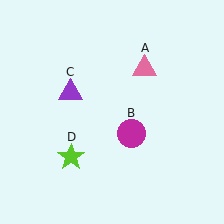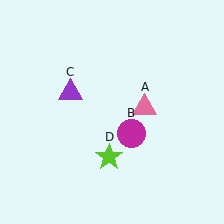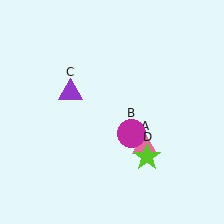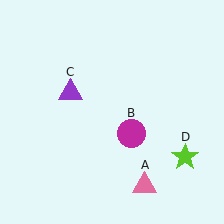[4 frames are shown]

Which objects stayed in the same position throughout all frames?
Magenta circle (object B) and purple triangle (object C) remained stationary.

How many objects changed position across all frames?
2 objects changed position: pink triangle (object A), lime star (object D).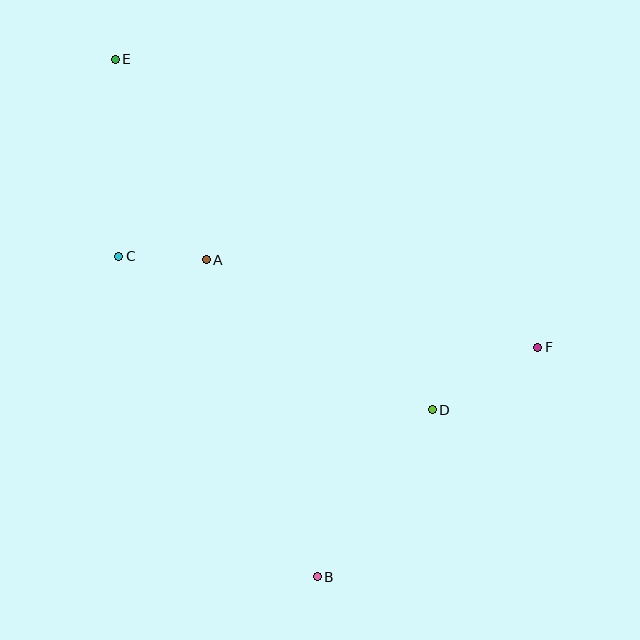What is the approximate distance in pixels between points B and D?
The distance between B and D is approximately 203 pixels.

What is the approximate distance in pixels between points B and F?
The distance between B and F is approximately 318 pixels.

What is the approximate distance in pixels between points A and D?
The distance between A and D is approximately 272 pixels.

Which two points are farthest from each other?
Points B and E are farthest from each other.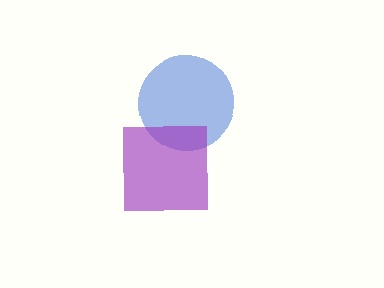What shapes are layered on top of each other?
The layered shapes are: a blue circle, a purple square.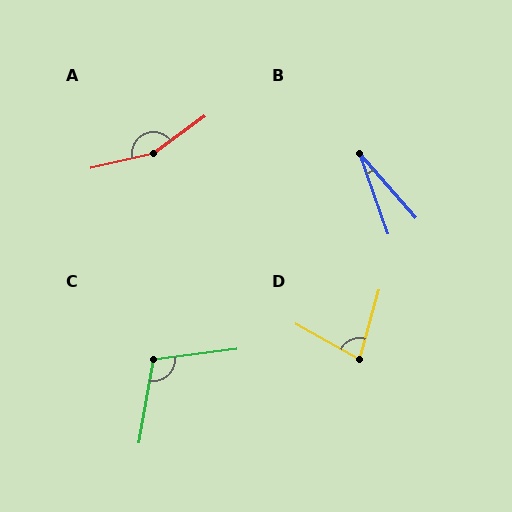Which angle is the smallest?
B, at approximately 22 degrees.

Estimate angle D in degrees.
Approximately 76 degrees.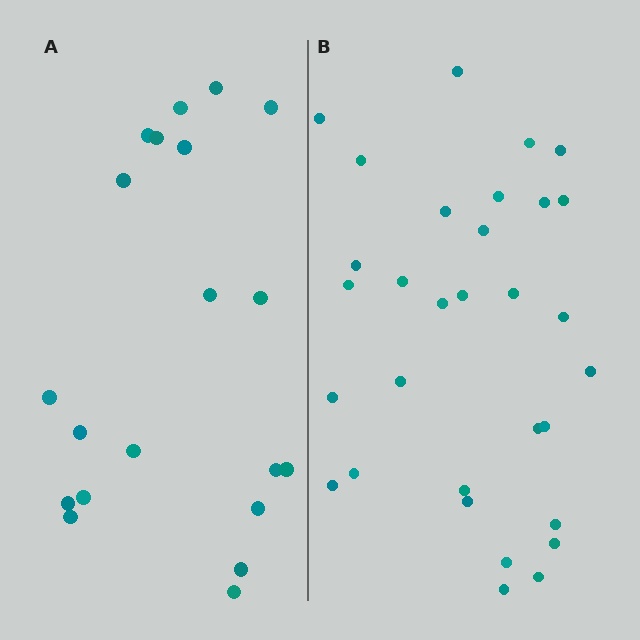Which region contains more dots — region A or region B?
Region B (the right region) has more dots.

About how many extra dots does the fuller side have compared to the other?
Region B has roughly 12 or so more dots than region A.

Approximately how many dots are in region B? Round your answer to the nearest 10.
About 30 dots. (The exact count is 31, which rounds to 30.)